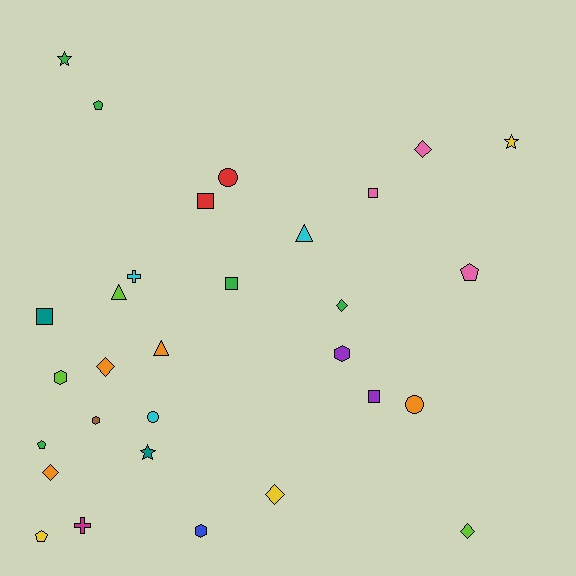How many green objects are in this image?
There are 5 green objects.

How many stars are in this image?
There are 3 stars.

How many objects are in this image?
There are 30 objects.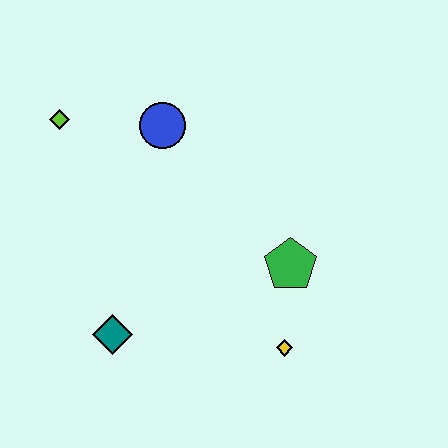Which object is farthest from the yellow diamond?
The lime diamond is farthest from the yellow diamond.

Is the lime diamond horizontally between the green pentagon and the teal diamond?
No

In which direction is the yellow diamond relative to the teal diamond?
The yellow diamond is to the right of the teal diamond.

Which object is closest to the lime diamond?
The blue circle is closest to the lime diamond.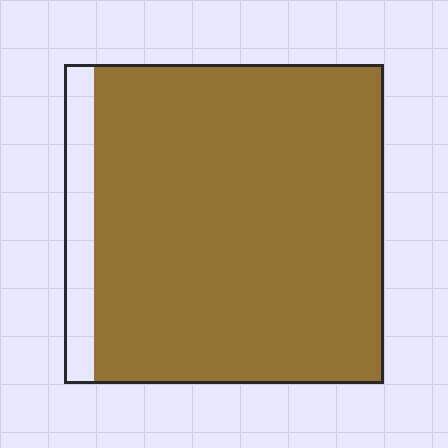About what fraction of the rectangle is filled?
About nine tenths (9/10).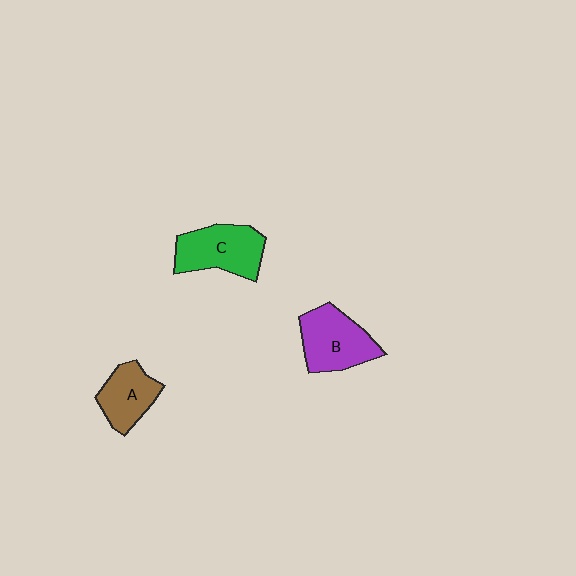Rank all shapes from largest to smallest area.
From largest to smallest: B (purple), C (green), A (brown).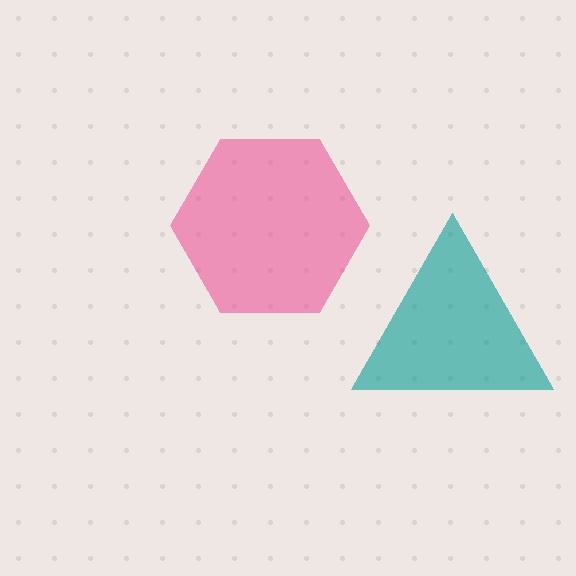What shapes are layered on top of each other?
The layered shapes are: a teal triangle, a pink hexagon.